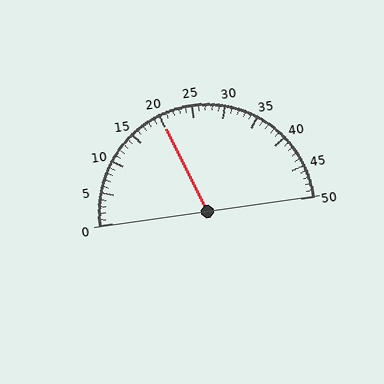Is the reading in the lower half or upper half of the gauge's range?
The reading is in the lower half of the range (0 to 50).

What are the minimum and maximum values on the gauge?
The gauge ranges from 0 to 50.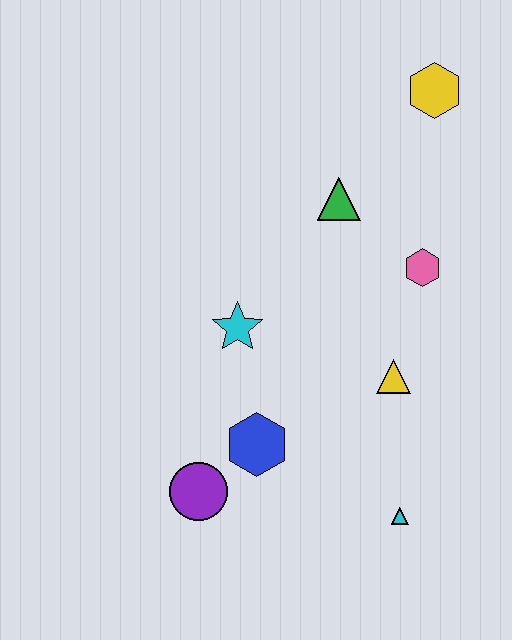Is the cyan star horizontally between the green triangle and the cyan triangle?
No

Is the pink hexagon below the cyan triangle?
No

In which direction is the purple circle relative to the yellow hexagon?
The purple circle is below the yellow hexagon.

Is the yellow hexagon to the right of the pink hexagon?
Yes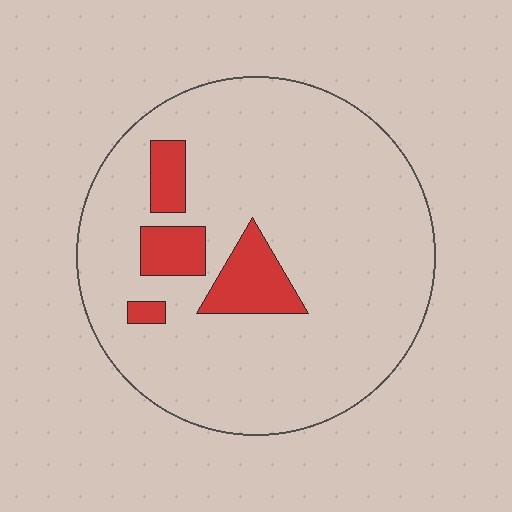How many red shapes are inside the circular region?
4.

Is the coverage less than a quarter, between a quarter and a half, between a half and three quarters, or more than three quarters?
Less than a quarter.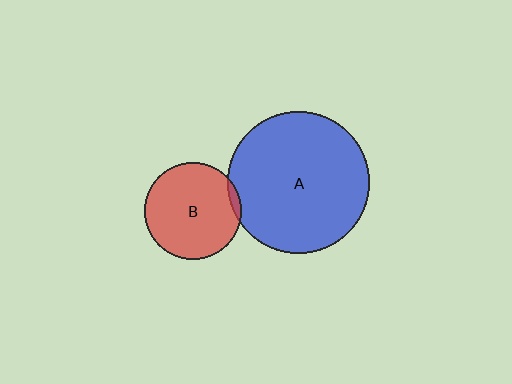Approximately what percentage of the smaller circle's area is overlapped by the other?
Approximately 5%.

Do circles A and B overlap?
Yes.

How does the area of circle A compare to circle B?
Approximately 2.2 times.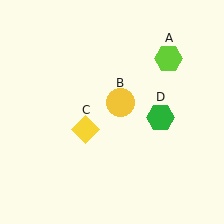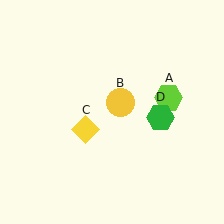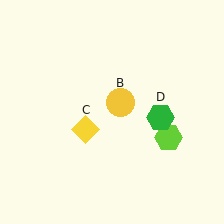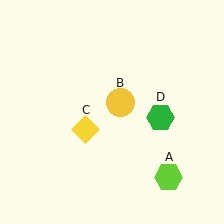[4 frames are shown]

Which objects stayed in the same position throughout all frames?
Yellow circle (object B) and yellow diamond (object C) and green hexagon (object D) remained stationary.